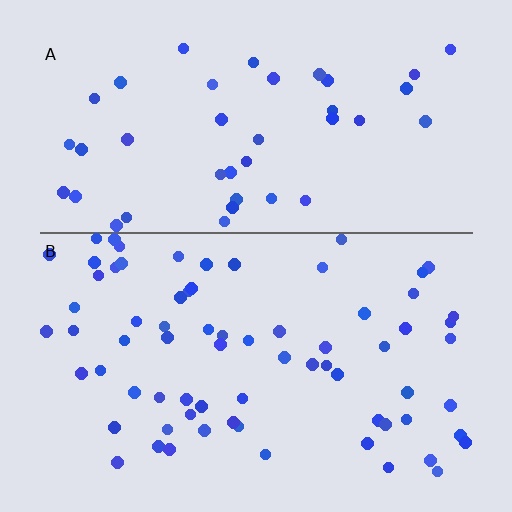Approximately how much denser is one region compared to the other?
Approximately 1.7× — region B over region A.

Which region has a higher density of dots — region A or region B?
B (the bottom).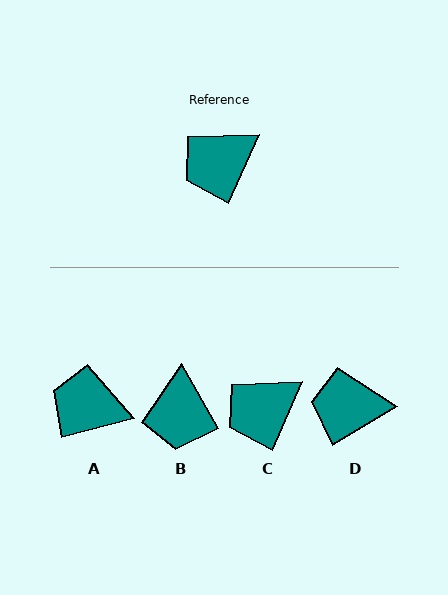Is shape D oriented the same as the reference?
No, it is off by about 35 degrees.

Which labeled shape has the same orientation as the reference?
C.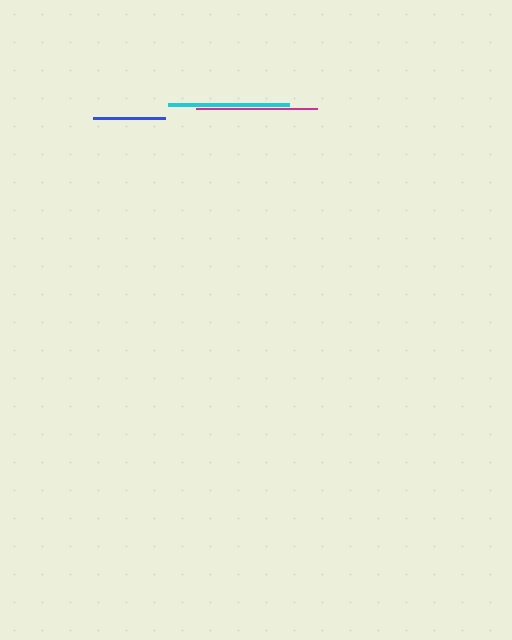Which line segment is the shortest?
The blue line is the shortest at approximately 73 pixels.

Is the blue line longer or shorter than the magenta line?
The magenta line is longer than the blue line.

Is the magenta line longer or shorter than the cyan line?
The magenta line is longer than the cyan line.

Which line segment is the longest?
The magenta line is the longest at approximately 122 pixels.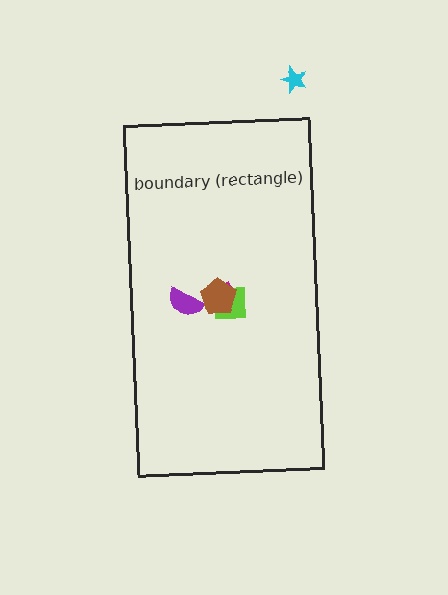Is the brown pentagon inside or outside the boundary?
Inside.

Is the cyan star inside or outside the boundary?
Outside.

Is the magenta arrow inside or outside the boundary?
Inside.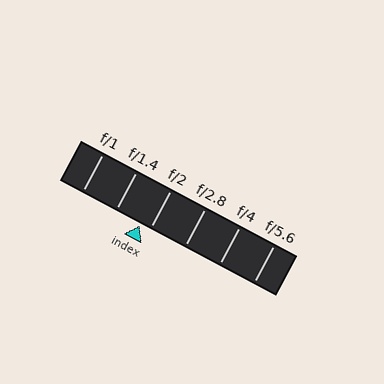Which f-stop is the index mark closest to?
The index mark is closest to f/2.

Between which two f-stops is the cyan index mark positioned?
The index mark is between f/1.4 and f/2.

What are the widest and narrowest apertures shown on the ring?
The widest aperture shown is f/1 and the narrowest is f/5.6.